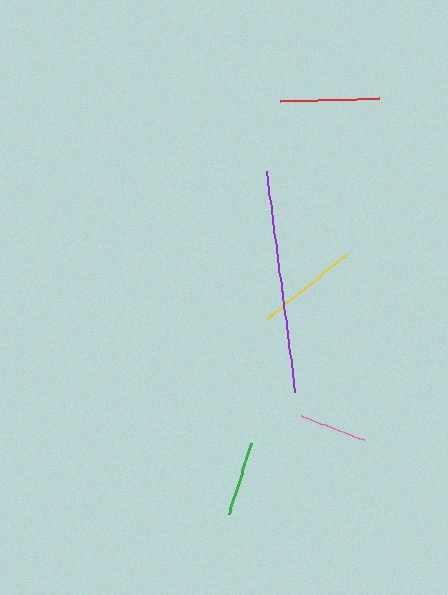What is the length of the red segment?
The red segment is approximately 99 pixels long.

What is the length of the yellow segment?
The yellow segment is approximately 105 pixels long.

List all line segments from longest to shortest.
From longest to shortest: purple, yellow, red, green, pink.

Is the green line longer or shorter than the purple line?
The purple line is longer than the green line.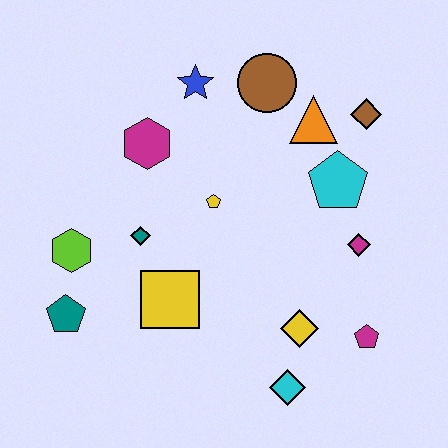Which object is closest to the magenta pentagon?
The yellow diamond is closest to the magenta pentagon.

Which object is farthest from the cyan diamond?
The blue star is farthest from the cyan diamond.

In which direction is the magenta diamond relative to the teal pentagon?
The magenta diamond is to the right of the teal pentagon.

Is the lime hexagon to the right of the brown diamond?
No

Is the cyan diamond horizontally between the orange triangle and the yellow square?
Yes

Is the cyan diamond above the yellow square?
No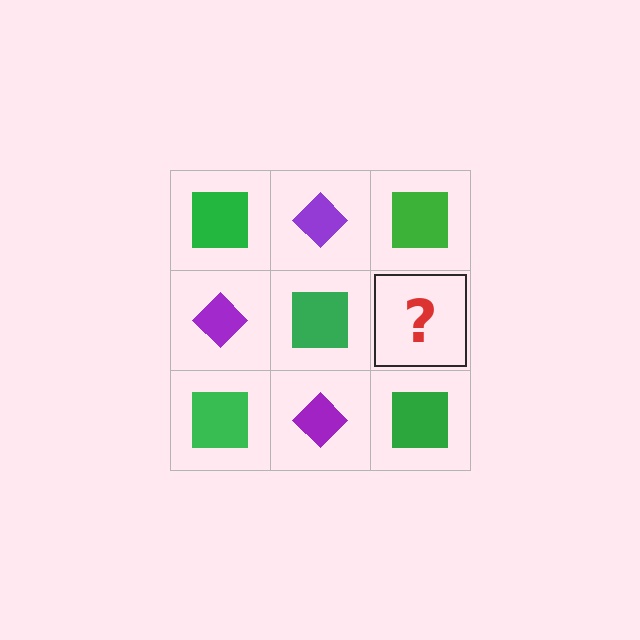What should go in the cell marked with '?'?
The missing cell should contain a purple diamond.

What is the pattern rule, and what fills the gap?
The rule is that it alternates green square and purple diamond in a checkerboard pattern. The gap should be filled with a purple diamond.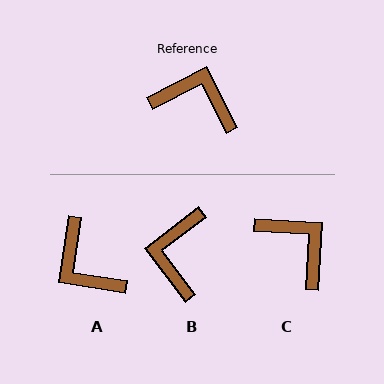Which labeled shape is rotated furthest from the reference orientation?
A, about 144 degrees away.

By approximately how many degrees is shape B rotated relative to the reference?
Approximately 101 degrees counter-clockwise.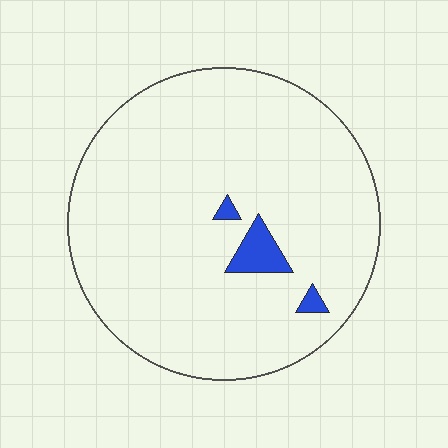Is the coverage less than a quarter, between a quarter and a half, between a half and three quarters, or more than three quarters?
Less than a quarter.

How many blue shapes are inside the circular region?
3.